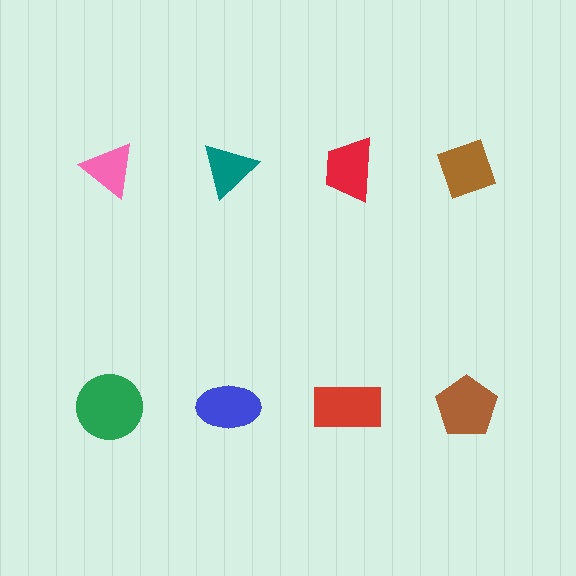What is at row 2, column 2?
A blue ellipse.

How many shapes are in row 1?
4 shapes.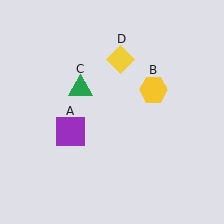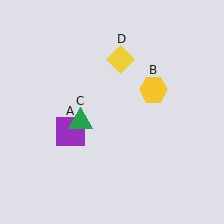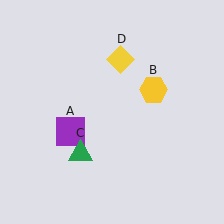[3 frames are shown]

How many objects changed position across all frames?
1 object changed position: green triangle (object C).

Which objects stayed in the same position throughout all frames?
Purple square (object A) and yellow hexagon (object B) and yellow diamond (object D) remained stationary.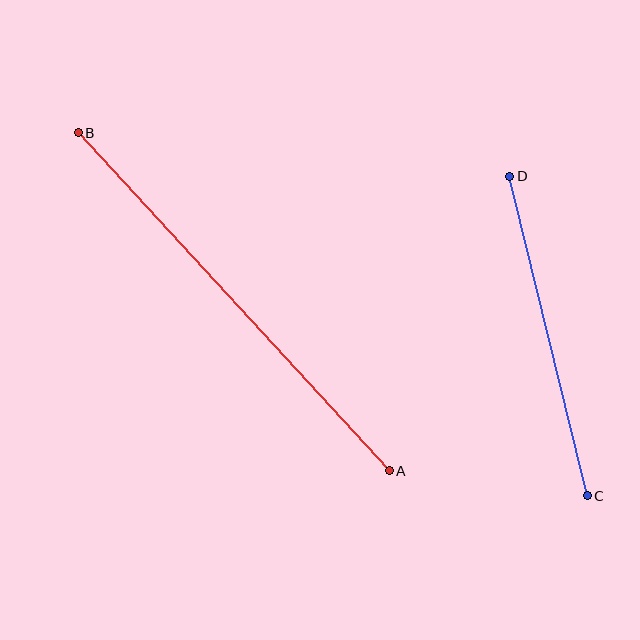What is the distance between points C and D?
The distance is approximately 329 pixels.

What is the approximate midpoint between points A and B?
The midpoint is at approximately (234, 302) pixels.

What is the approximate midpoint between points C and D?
The midpoint is at approximately (548, 336) pixels.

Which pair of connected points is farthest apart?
Points A and B are farthest apart.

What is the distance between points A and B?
The distance is approximately 459 pixels.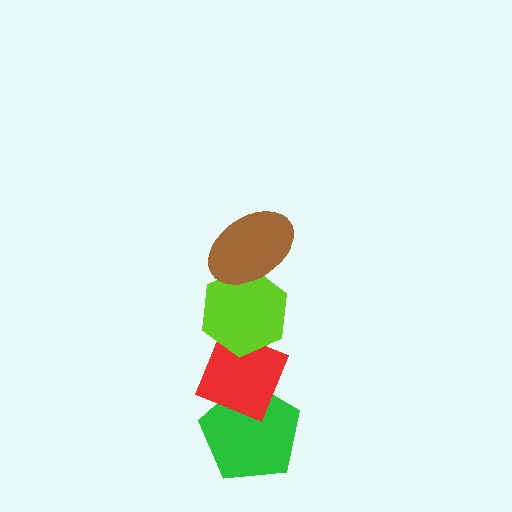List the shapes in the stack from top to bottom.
From top to bottom: the brown ellipse, the lime hexagon, the red diamond, the green pentagon.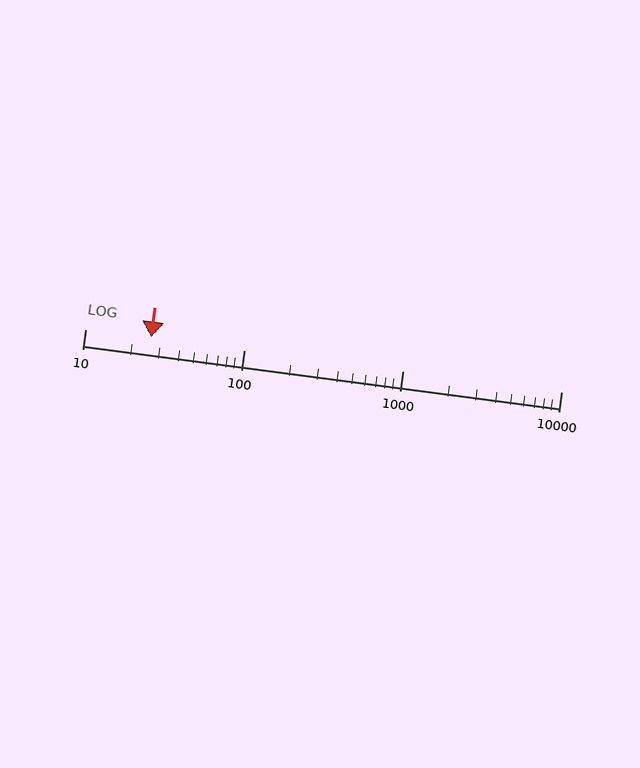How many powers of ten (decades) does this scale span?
The scale spans 3 decades, from 10 to 10000.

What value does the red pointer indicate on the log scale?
The pointer indicates approximately 26.